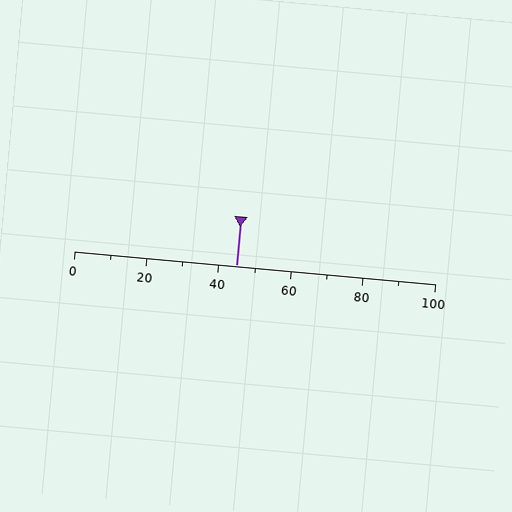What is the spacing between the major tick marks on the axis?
The major ticks are spaced 20 apart.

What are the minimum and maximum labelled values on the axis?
The axis runs from 0 to 100.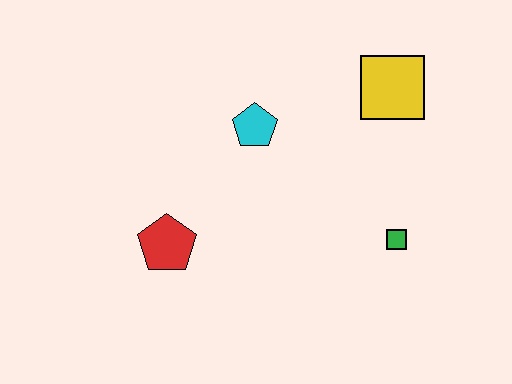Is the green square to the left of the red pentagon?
No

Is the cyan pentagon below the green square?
No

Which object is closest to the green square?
The yellow square is closest to the green square.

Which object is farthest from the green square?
The red pentagon is farthest from the green square.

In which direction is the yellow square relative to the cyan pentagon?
The yellow square is to the right of the cyan pentagon.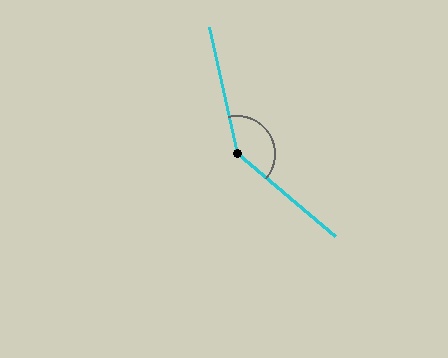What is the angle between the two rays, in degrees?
Approximately 143 degrees.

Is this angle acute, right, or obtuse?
It is obtuse.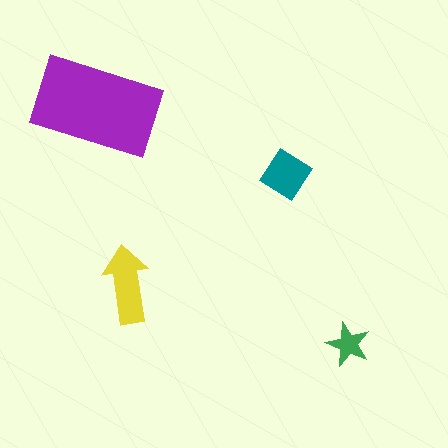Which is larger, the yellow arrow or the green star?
The yellow arrow.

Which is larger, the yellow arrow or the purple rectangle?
The purple rectangle.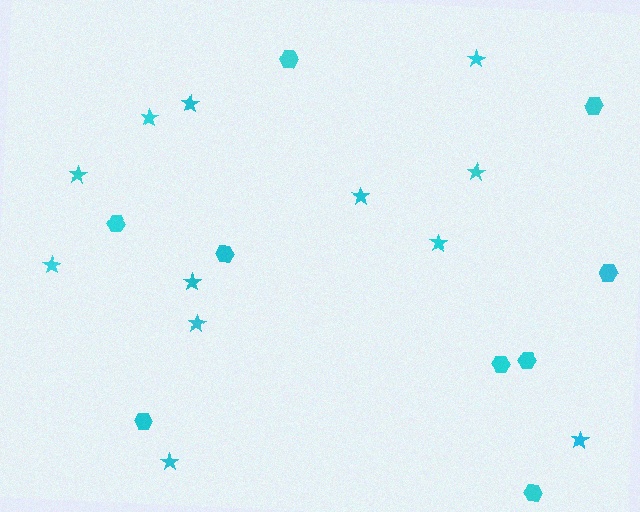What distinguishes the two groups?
There are 2 groups: one group of stars (12) and one group of hexagons (9).